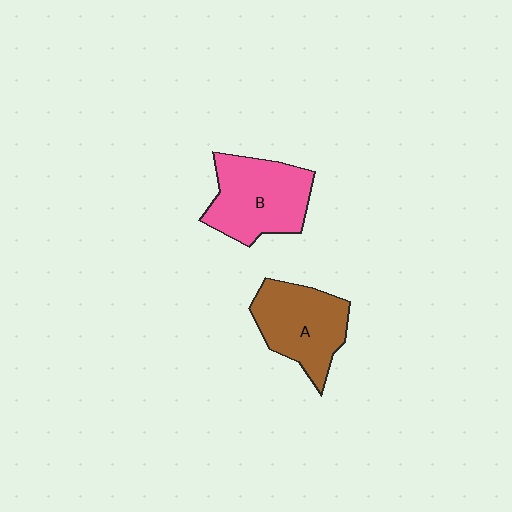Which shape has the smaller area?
Shape A (brown).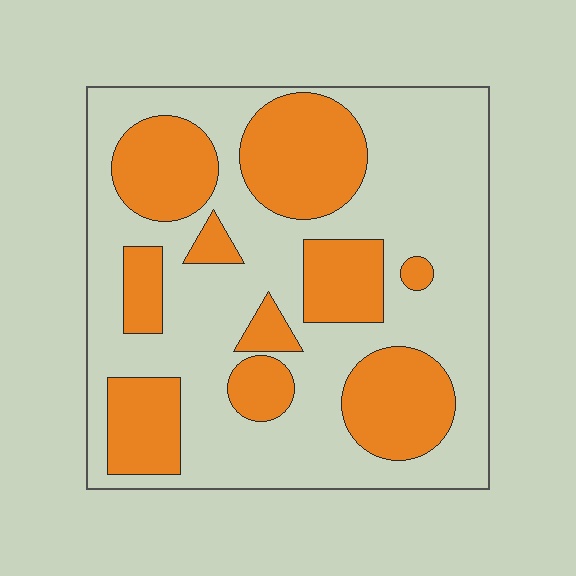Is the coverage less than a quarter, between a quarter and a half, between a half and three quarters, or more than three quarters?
Between a quarter and a half.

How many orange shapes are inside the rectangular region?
10.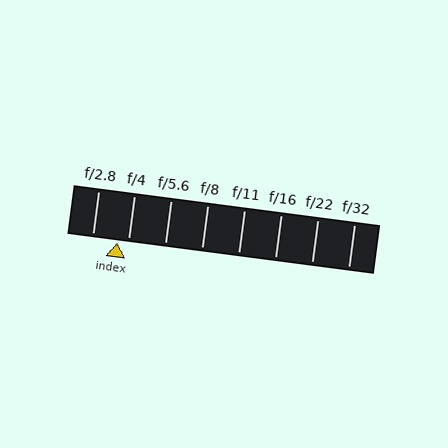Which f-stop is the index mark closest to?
The index mark is closest to f/4.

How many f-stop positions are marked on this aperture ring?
There are 8 f-stop positions marked.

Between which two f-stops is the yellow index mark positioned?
The index mark is between f/2.8 and f/4.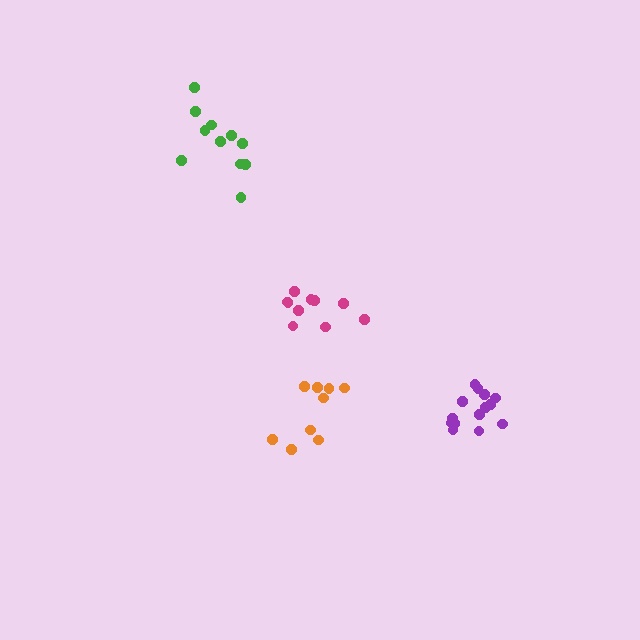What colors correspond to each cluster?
The clusters are colored: green, purple, magenta, orange.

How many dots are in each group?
Group 1: 11 dots, Group 2: 14 dots, Group 3: 10 dots, Group 4: 9 dots (44 total).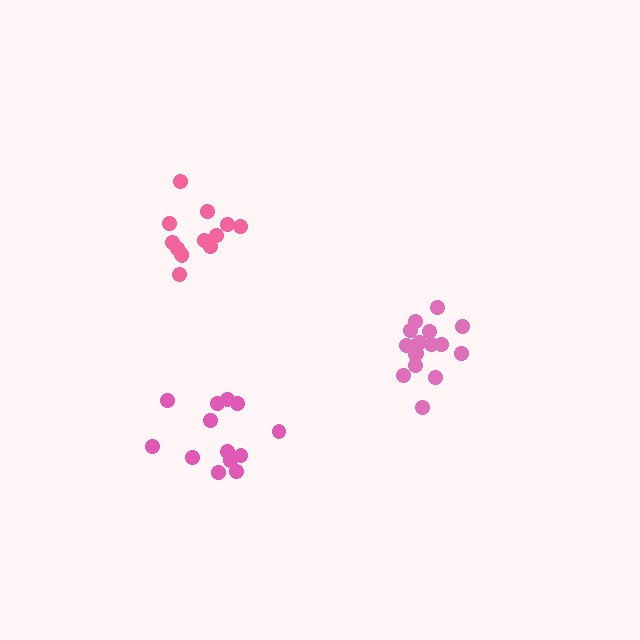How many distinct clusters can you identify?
There are 3 distinct clusters.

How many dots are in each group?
Group 1: 13 dots, Group 2: 13 dots, Group 3: 17 dots (43 total).